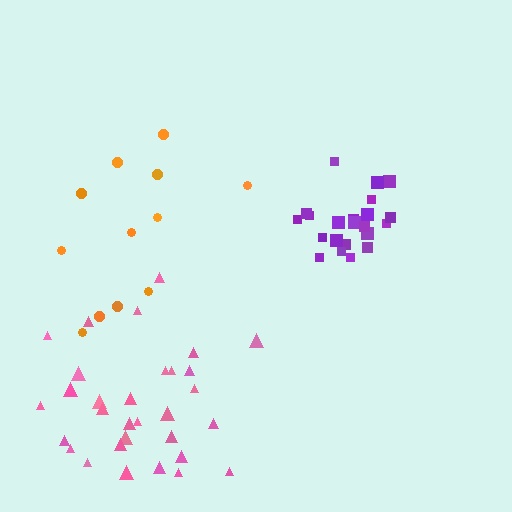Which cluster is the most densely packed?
Purple.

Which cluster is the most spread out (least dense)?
Orange.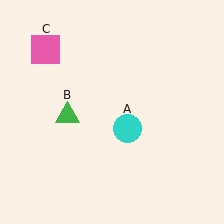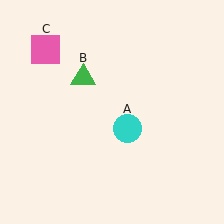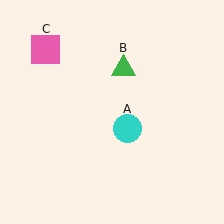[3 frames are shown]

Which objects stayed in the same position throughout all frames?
Cyan circle (object A) and pink square (object C) remained stationary.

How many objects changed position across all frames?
1 object changed position: green triangle (object B).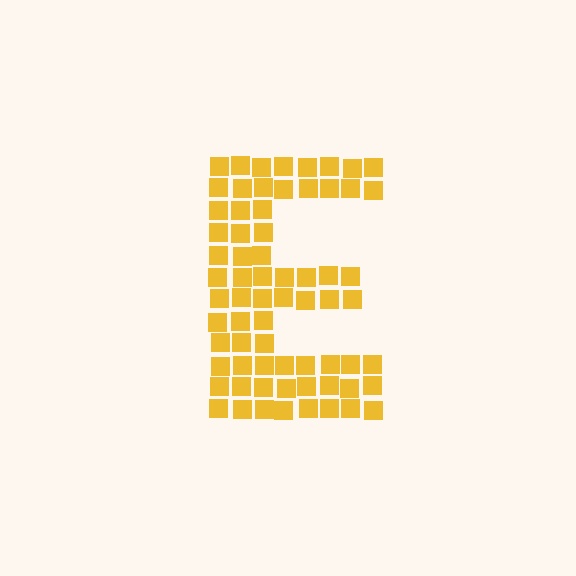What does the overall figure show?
The overall figure shows the letter E.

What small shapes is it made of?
It is made of small squares.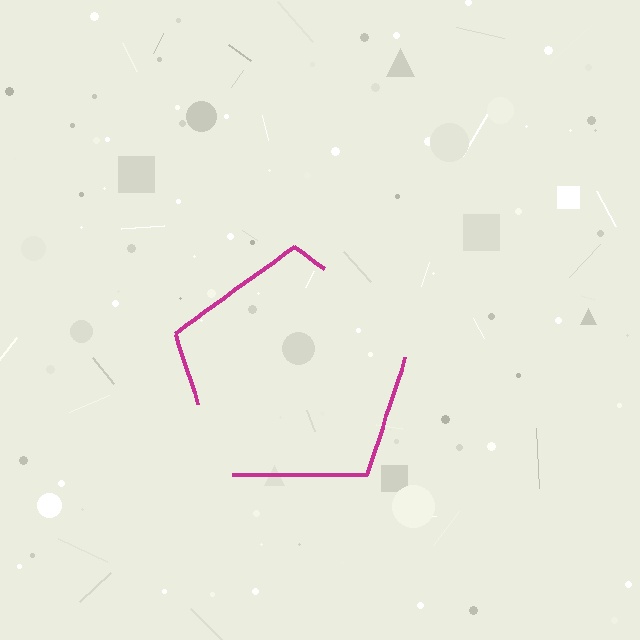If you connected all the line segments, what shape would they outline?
They would outline a pentagon.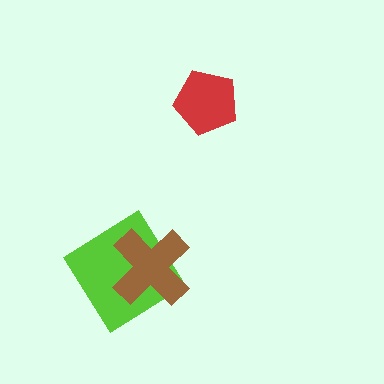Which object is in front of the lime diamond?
The brown cross is in front of the lime diamond.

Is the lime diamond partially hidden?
Yes, it is partially covered by another shape.